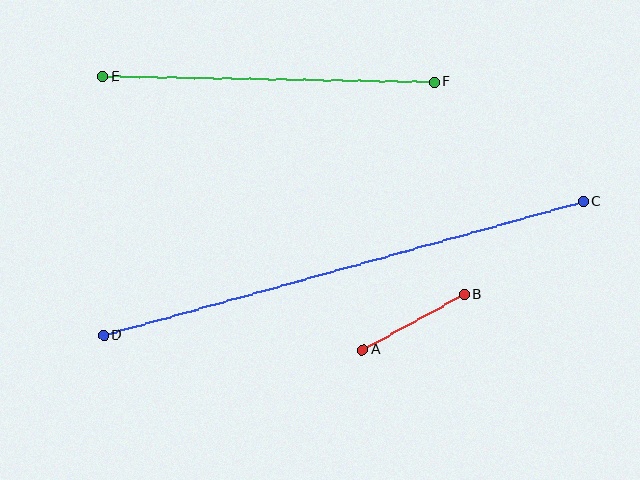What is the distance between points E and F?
The distance is approximately 332 pixels.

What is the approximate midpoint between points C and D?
The midpoint is at approximately (344, 268) pixels.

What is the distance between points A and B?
The distance is approximately 115 pixels.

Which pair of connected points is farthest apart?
Points C and D are farthest apart.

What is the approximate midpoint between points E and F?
The midpoint is at approximately (269, 79) pixels.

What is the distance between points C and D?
The distance is approximately 498 pixels.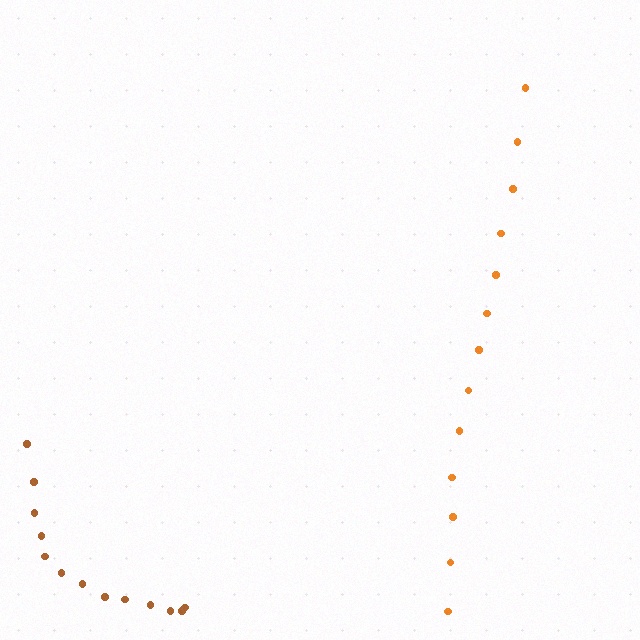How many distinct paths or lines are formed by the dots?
There are 2 distinct paths.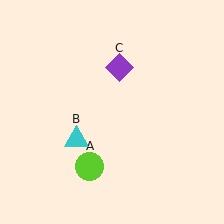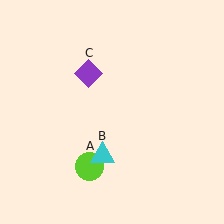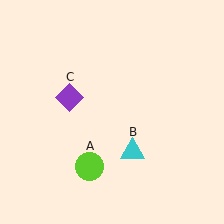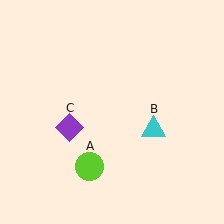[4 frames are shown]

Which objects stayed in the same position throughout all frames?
Lime circle (object A) remained stationary.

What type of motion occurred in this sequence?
The cyan triangle (object B), purple diamond (object C) rotated counterclockwise around the center of the scene.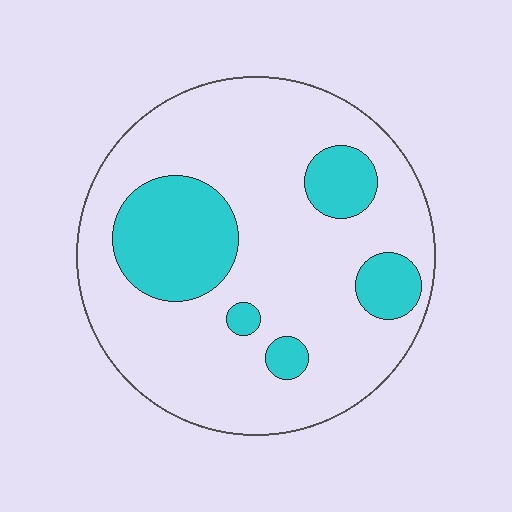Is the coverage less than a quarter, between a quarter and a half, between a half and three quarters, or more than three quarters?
Less than a quarter.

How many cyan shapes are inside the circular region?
5.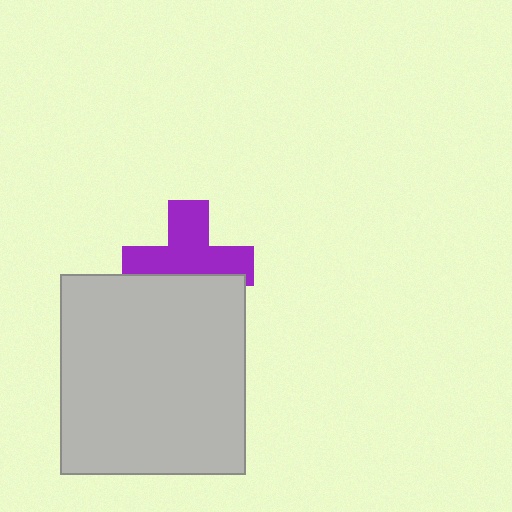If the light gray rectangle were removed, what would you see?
You would see the complete purple cross.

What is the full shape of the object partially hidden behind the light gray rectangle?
The partially hidden object is a purple cross.